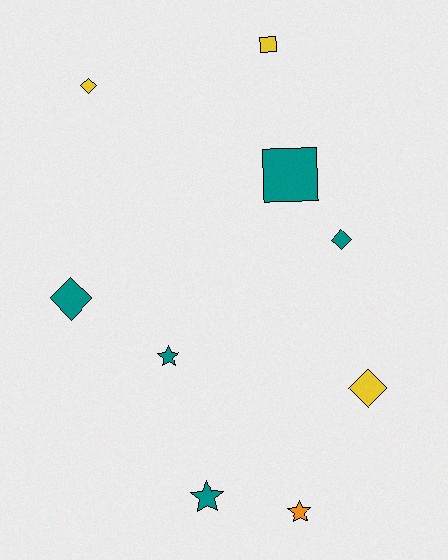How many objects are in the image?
There are 9 objects.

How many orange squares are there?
There are no orange squares.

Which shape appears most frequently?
Diamond, with 4 objects.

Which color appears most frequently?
Teal, with 5 objects.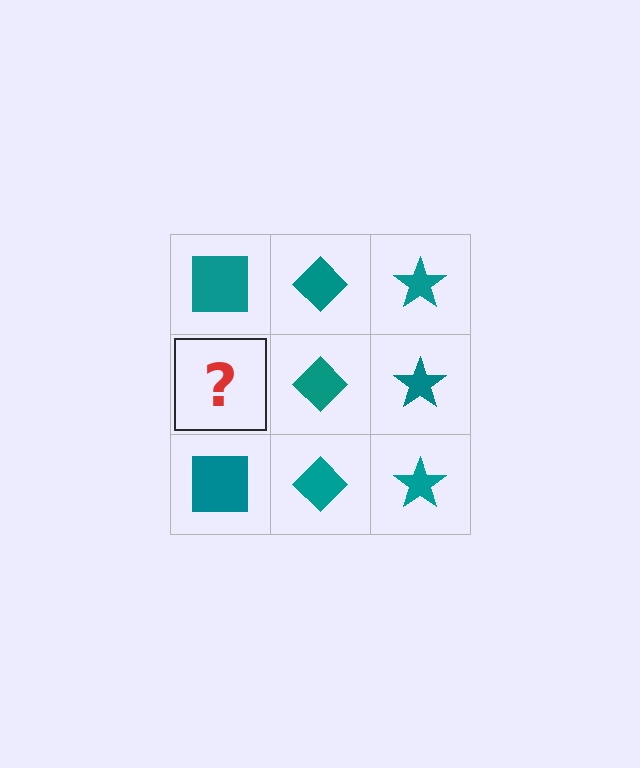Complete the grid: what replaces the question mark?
The question mark should be replaced with a teal square.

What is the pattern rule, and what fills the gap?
The rule is that each column has a consistent shape. The gap should be filled with a teal square.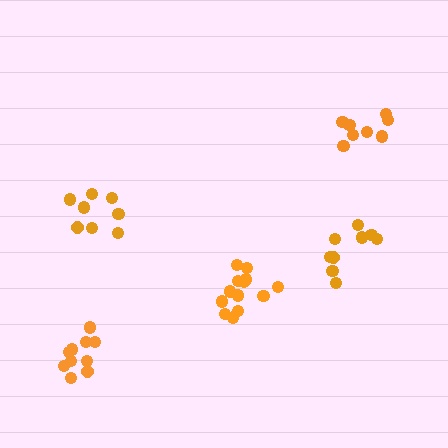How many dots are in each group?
Group 1: 14 dots, Group 2: 8 dots, Group 3: 9 dots, Group 4: 10 dots, Group 5: 9 dots (50 total).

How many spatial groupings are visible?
There are 5 spatial groupings.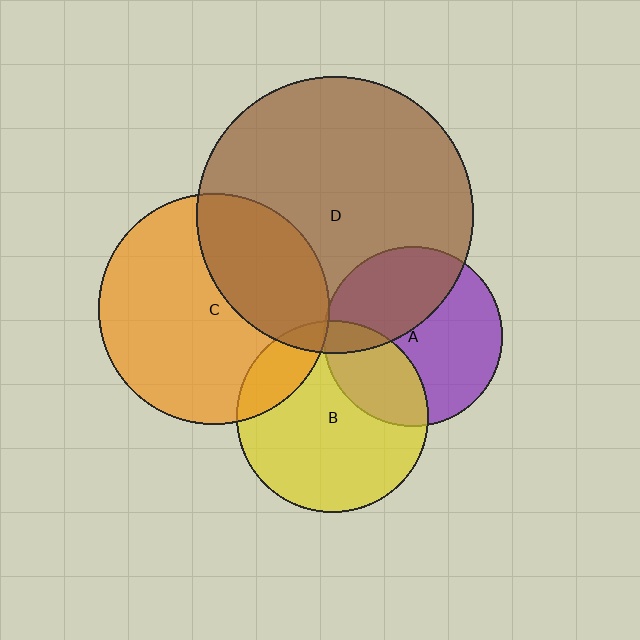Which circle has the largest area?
Circle D (brown).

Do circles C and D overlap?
Yes.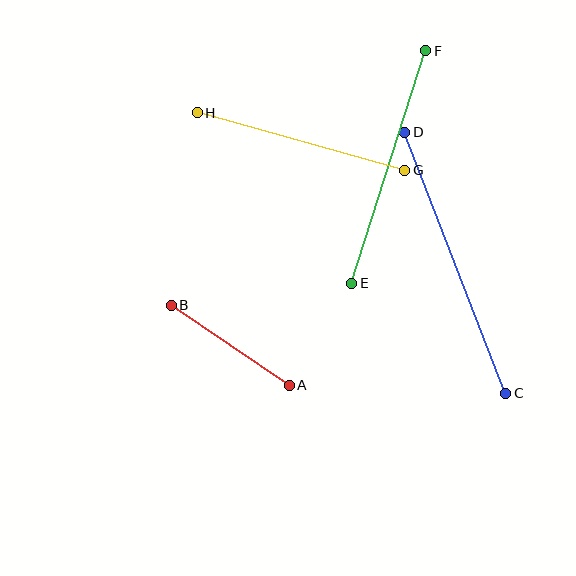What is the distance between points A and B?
The distance is approximately 142 pixels.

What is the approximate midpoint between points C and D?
The midpoint is at approximately (455, 263) pixels.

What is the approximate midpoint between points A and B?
The midpoint is at approximately (230, 345) pixels.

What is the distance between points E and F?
The distance is approximately 244 pixels.